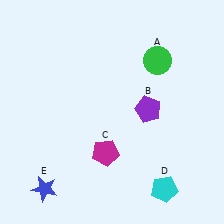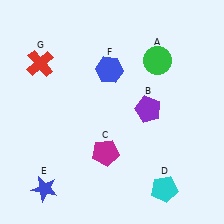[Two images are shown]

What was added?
A blue hexagon (F), a red cross (G) were added in Image 2.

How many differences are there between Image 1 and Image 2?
There are 2 differences between the two images.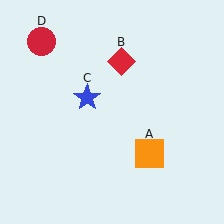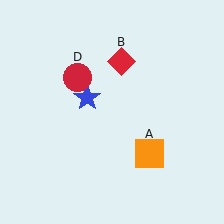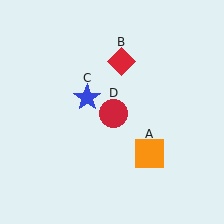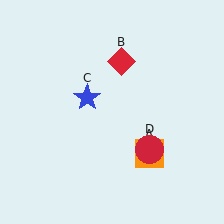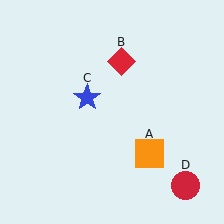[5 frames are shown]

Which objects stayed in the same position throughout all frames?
Orange square (object A) and red diamond (object B) and blue star (object C) remained stationary.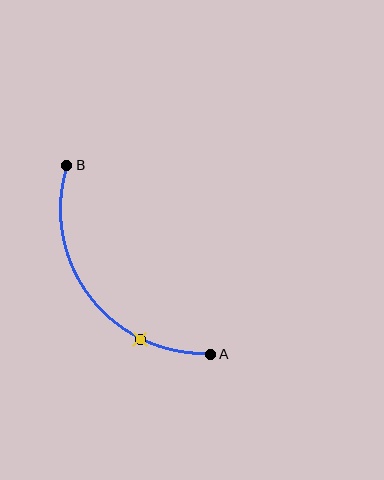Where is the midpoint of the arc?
The arc midpoint is the point on the curve farthest from the straight line joining A and B. It sits below and to the left of that line.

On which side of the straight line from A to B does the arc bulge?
The arc bulges below and to the left of the straight line connecting A and B.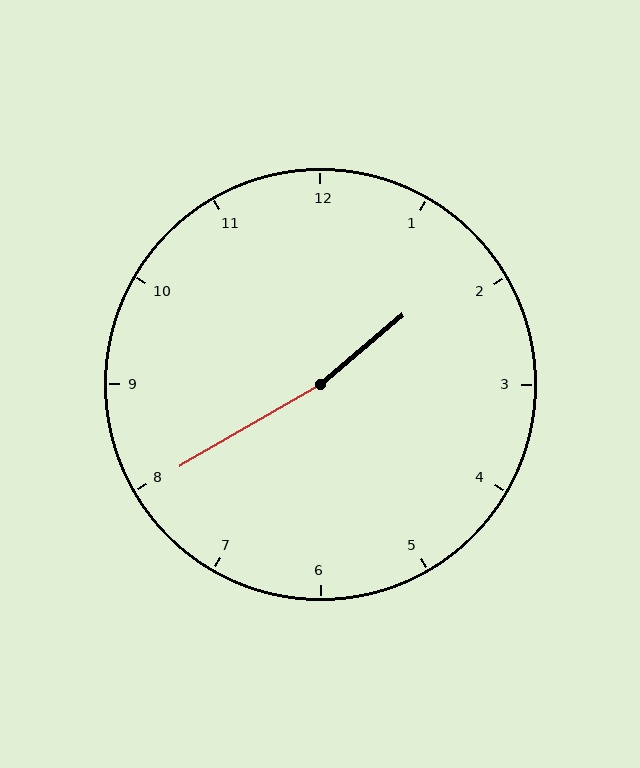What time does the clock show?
1:40.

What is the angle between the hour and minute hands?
Approximately 170 degrees.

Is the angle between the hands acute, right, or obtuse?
It is obtuse.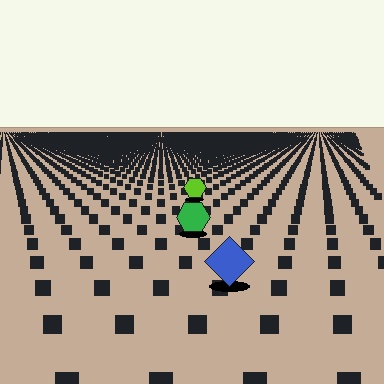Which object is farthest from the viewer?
The lime hexagon is farthest from the viewer. It appears smaller and the ground texture around it is denser.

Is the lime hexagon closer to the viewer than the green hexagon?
No. The green hexagon is closer — you can tell from the texture gradient: the ground texture is coarser near it.